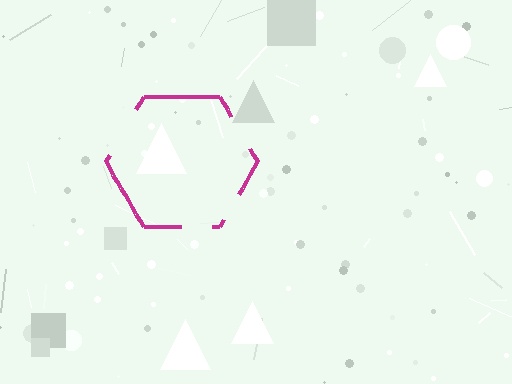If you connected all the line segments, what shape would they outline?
They would outline a hexagon.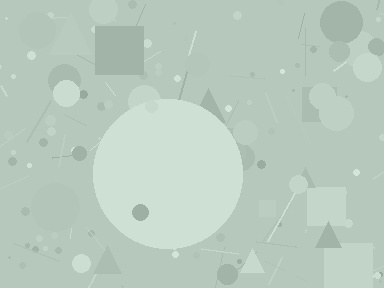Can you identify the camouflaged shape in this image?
The camouflaged shape is a circle.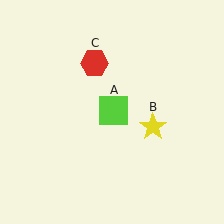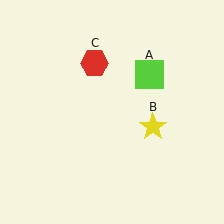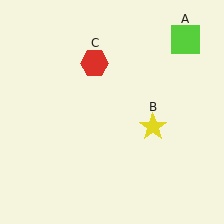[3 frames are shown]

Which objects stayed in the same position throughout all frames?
Yellow star (object B) and red hexagon (object C) remained stationary.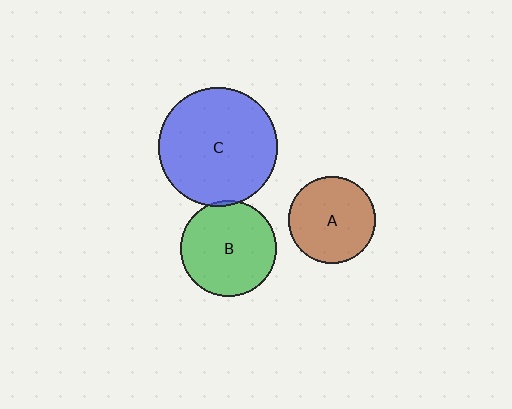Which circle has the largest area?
Circle C (blue).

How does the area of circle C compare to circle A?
Approximately 1.9 times.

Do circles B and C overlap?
Yes.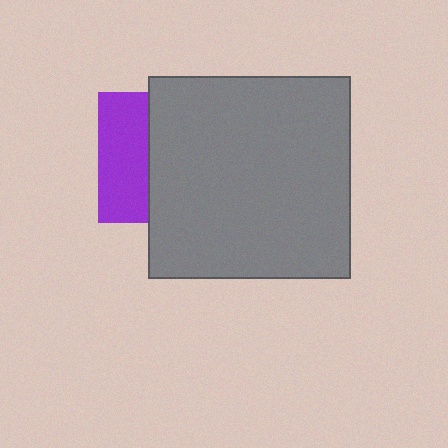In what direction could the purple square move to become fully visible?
The purple square could move left. That would shift it out from behind the gray square entirely.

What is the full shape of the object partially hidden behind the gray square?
The partially hidden object is a purple square.